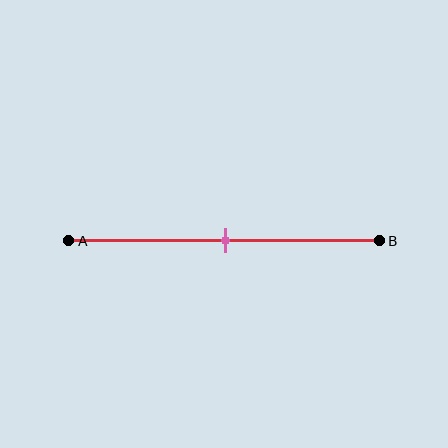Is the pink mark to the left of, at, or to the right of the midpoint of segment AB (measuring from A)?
The pink mark is approximately at the midpoint of segment AB.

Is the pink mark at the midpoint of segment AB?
Yes, the mark is approximately at the midpoint.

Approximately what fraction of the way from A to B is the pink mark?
The pink mark is approximately 50% of the way from A to B.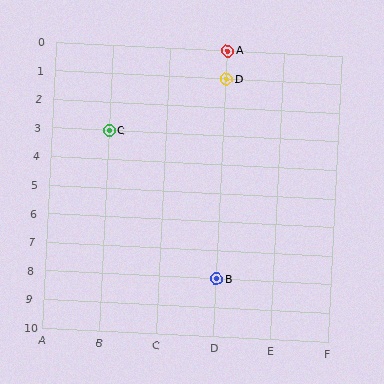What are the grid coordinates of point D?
Point D is at grid coordinates (D, 1).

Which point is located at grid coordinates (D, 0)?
Point A is at (D, 0).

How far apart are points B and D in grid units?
Points B and D are 7 rows apart.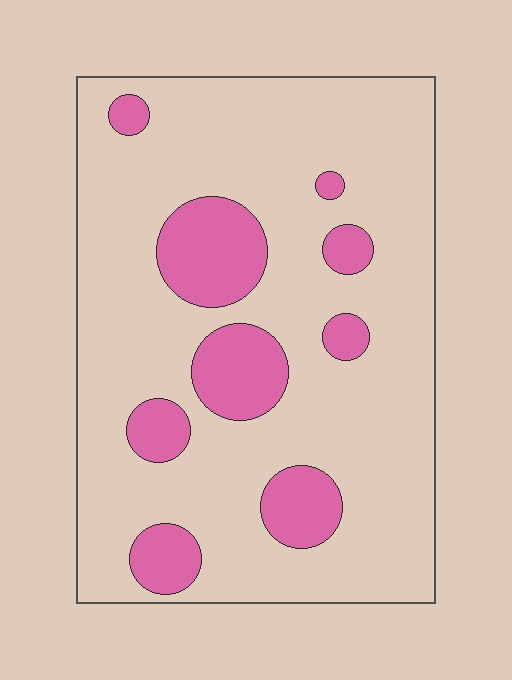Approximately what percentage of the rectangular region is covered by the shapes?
Approximately 20%.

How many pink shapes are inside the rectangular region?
9.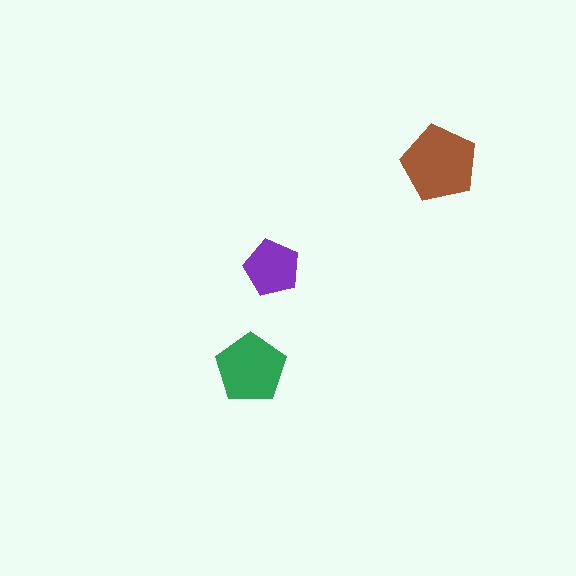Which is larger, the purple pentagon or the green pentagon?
The green one.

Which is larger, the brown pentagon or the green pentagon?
The brown one.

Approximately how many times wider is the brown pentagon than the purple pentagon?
About 1.5 times wider.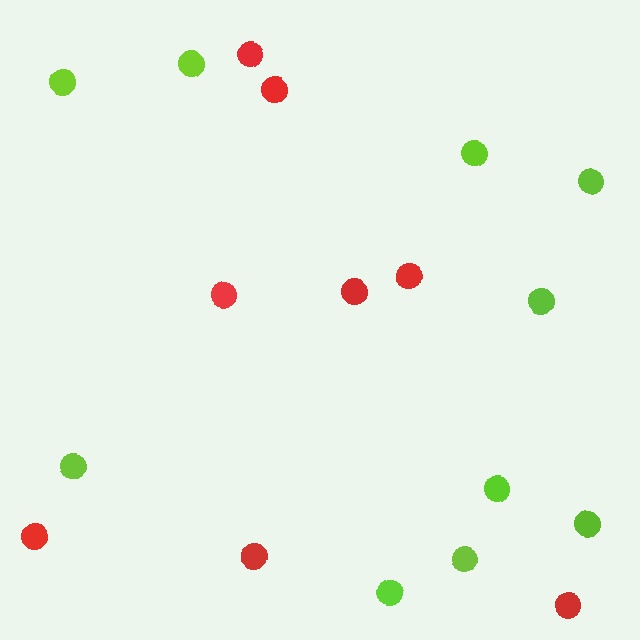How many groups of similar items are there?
There are 2 groups: one group of lime circles (10) and one group of red circles (8).